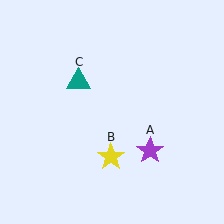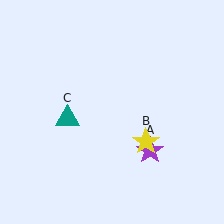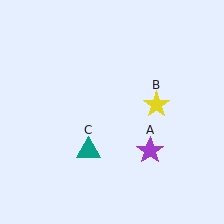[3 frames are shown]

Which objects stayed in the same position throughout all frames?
Purple star (object A) remained stationary.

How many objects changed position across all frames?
2 objects changed position: yellow star (object B), teal triangle (object C).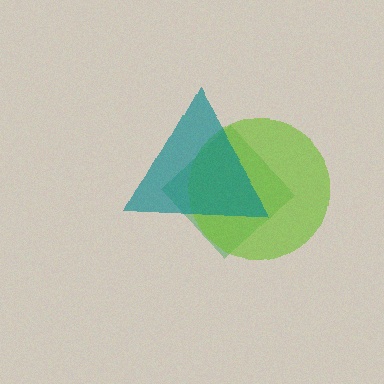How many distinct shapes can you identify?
There are 3 distinct shapes: a green diamond, a lime circle, a teal triangle.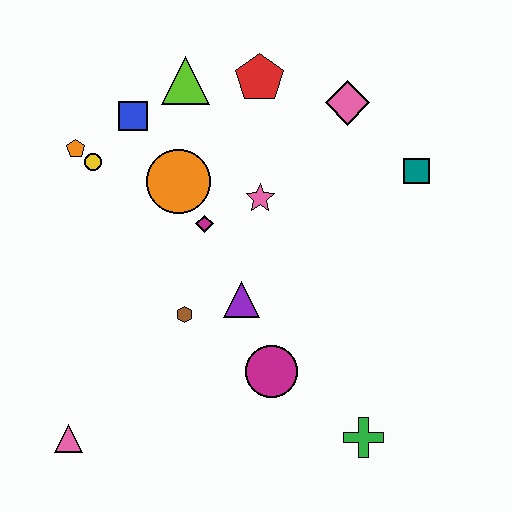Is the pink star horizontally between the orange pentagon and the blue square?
No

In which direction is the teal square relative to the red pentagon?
The teal square is to the right of the red pentagon.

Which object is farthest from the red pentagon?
The pink triangle is farthest from the red pentagon.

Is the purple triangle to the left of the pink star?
Yes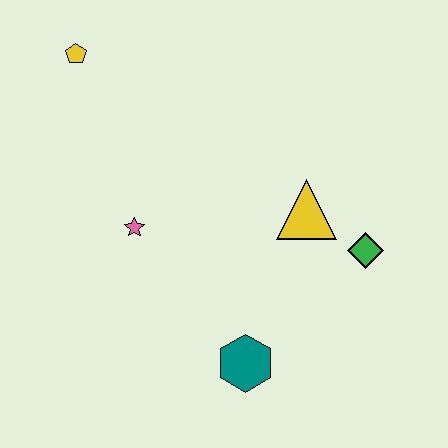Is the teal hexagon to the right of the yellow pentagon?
Yes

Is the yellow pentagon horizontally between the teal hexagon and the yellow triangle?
No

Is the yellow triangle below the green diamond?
No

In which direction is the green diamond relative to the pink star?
The green diamond is to the right of the pink star.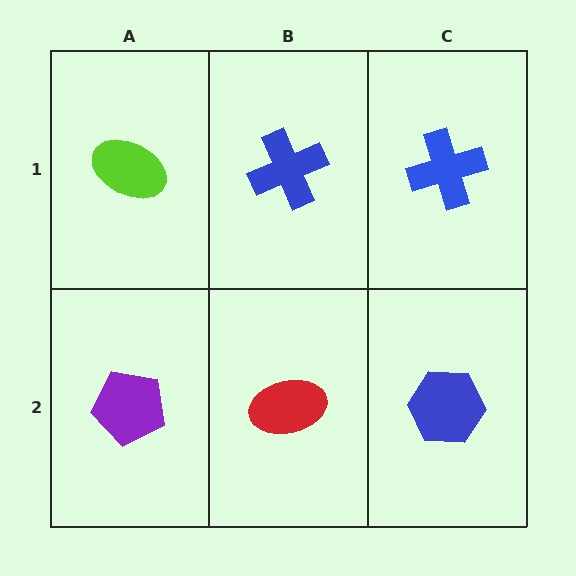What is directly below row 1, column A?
A purple pentagon.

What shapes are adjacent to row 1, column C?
A blue hexagon (row 2, column C), a blue cross (row 1, column B).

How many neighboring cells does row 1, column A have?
2.